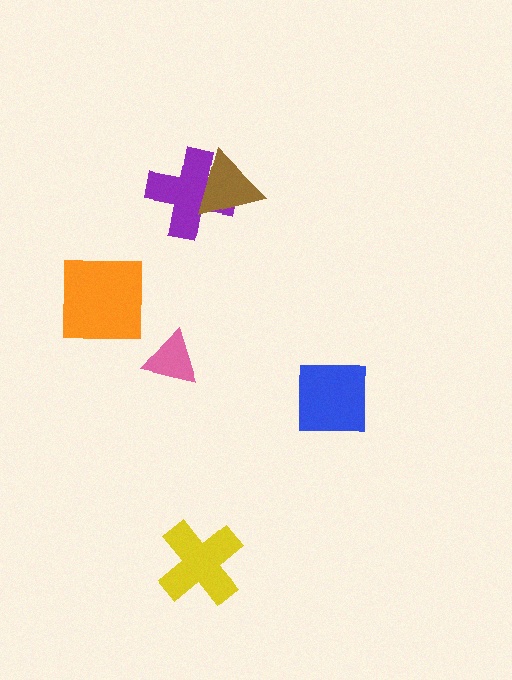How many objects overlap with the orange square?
0 objects overlap with the orange square.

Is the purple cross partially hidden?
Yes, it is partially covered by another shape.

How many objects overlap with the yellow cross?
0 objects overlap with the yellow cross.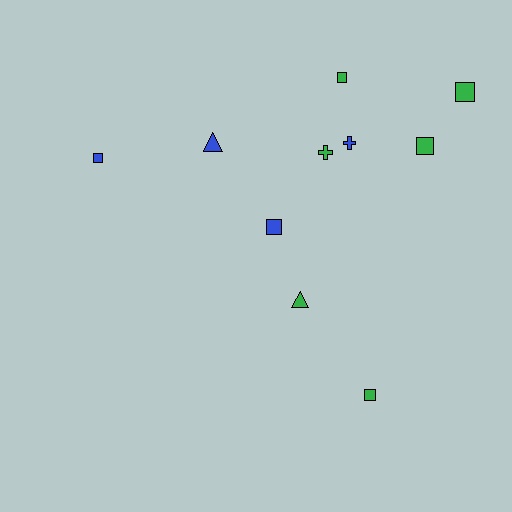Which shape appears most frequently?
Square, with 6 objects.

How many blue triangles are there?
There is 1 blue triangle.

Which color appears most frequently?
Green, with 6 objects.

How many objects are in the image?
There are 10 objects.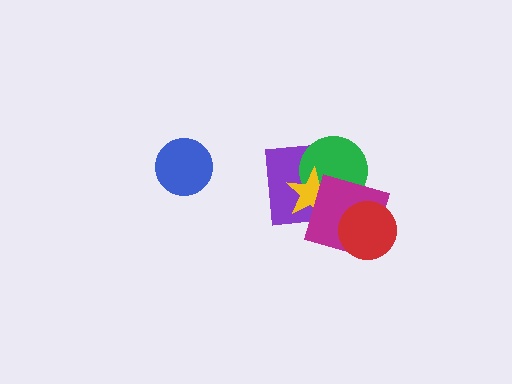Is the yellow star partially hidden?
Yes, it is partially covered by another shape.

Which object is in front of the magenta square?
The red circle is in front of the magenta square.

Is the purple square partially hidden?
Yes, it is partially covered by another shape.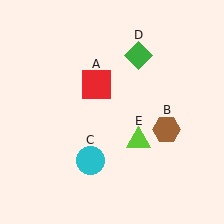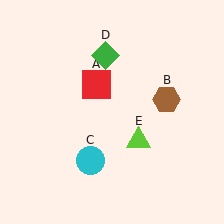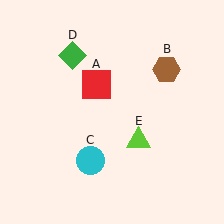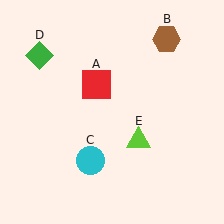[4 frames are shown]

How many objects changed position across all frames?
2 objects changed position: brown hexagon (object B), green diamond (object D).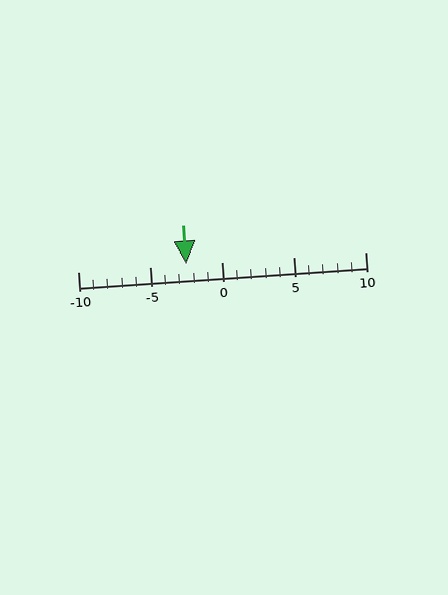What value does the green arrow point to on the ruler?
The green arrow points to approximately -2.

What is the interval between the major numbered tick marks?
The major tick marks are spaced 5 units apart.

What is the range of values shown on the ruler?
The ruler shows values from -10 to 10.